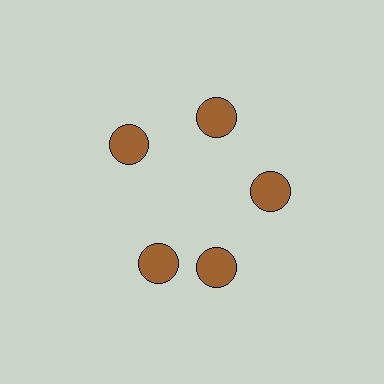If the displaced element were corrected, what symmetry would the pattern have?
It would have 5-fold rotational symmetry — the pattern would map onto itself every 72 degrees.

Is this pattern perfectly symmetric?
No. The 5 brown circles are arranged in a ring, but one element near the 8 o'clock position is rotated out of alignment along the ring, breaking the 5-fold rotational symmetry.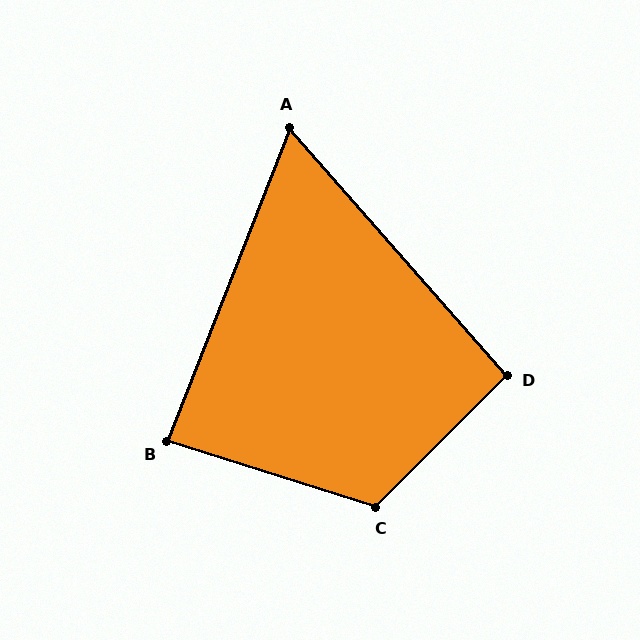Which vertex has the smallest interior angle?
A, at approximately 63 degrees.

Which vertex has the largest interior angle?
C, at approximately 117 degrees.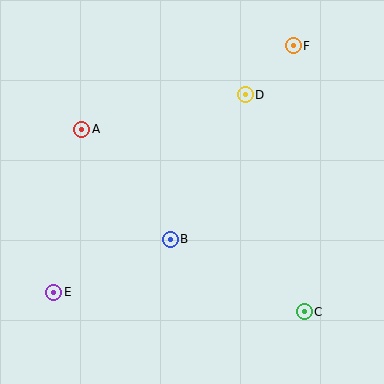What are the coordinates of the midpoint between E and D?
The midpoint between E and D is at (150, 194).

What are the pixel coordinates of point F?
Point F is at (293, 46).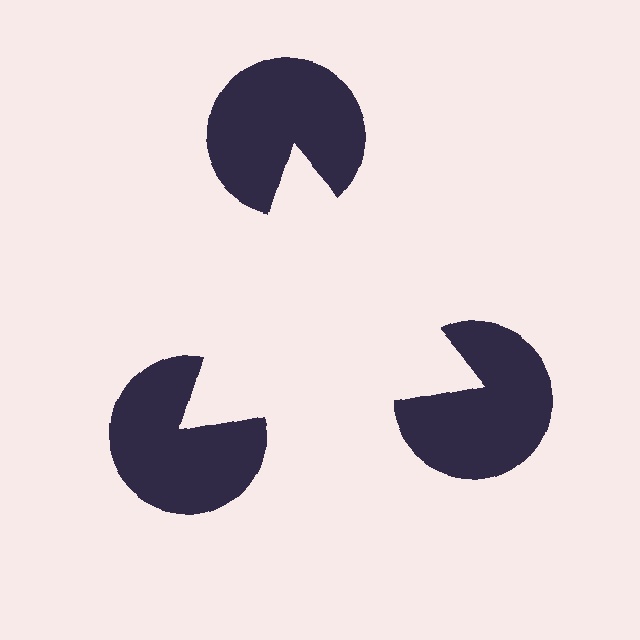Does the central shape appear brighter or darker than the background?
It typically appears slightly brighter than the background, even though no actual brightness change is drawn.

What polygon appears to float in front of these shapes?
An illusory triangle — its edges are inferred from the aligned wedge cuts in the pac-man discs, not physically drawn.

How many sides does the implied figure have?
3 sides.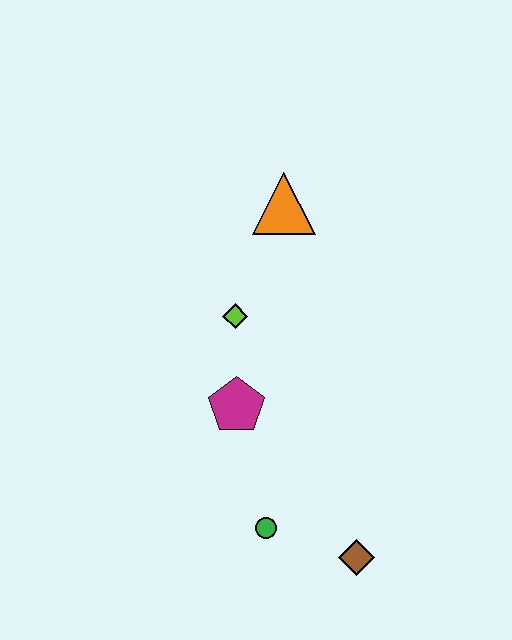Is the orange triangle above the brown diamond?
Yes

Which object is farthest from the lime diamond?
The brown diamond is farthest from the lime diamond.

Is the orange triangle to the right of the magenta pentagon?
Yes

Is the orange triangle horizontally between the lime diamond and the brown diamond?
Yes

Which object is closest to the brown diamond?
The green circle is closest to the brown diamond.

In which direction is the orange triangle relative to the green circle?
The orange triangle is above the green circle.